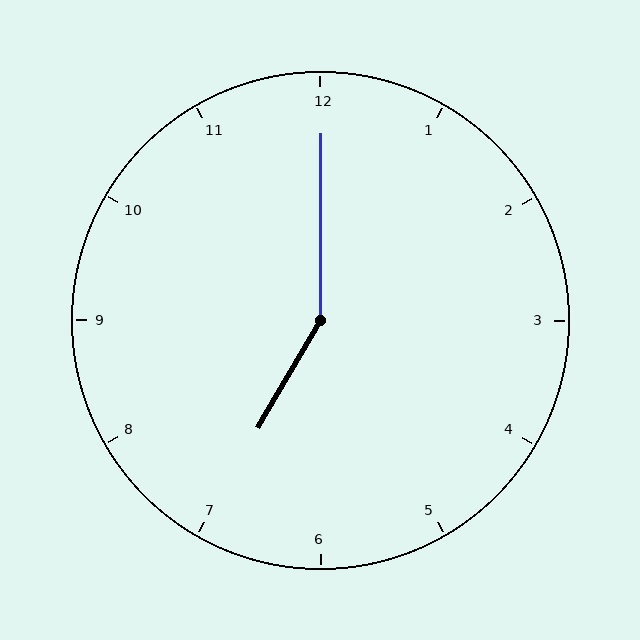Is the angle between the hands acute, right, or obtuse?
It is obtuse.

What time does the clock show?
7:00.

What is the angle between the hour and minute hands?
Approximately 150 degrees.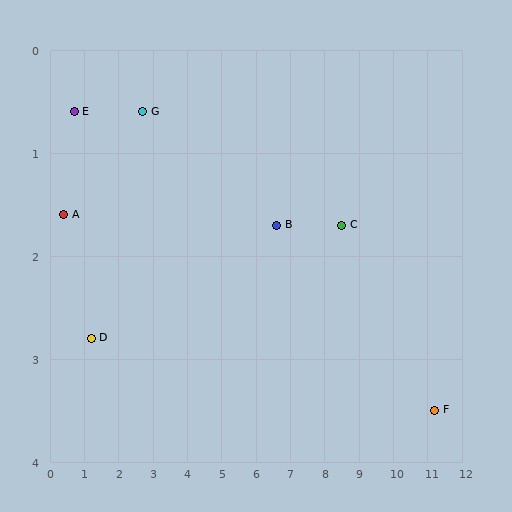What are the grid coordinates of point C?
Point C is at approximately (8.5, 1.7).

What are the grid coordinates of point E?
Point E is at approximately (0.7, 0.6).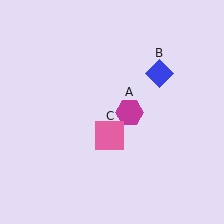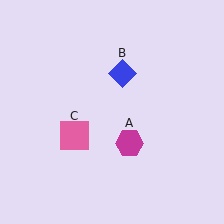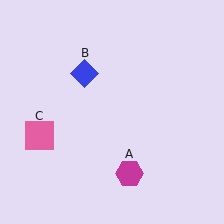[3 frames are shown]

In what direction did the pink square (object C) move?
The pink square (object C) moved left.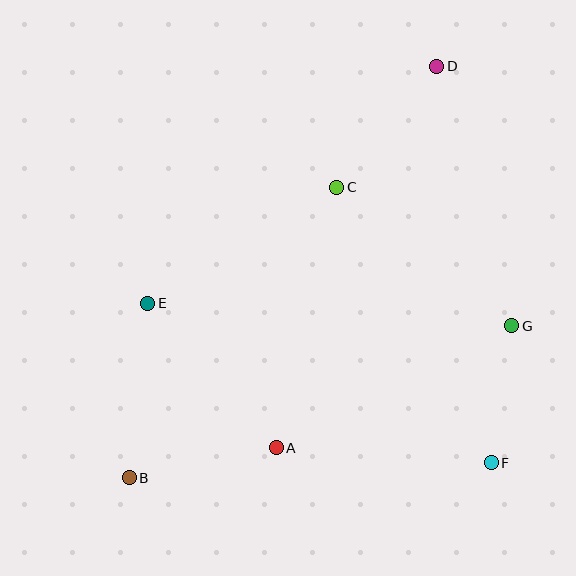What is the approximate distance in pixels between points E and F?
The distance between E and F is approximately 379 pixels.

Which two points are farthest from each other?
Points B and D are farthest from each other.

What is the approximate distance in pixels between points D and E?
The distance between D and E is approximately 374 pixels.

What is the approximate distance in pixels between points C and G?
The distance between C and G is approximately 223 pixels.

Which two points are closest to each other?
Points F and G are closest to each other.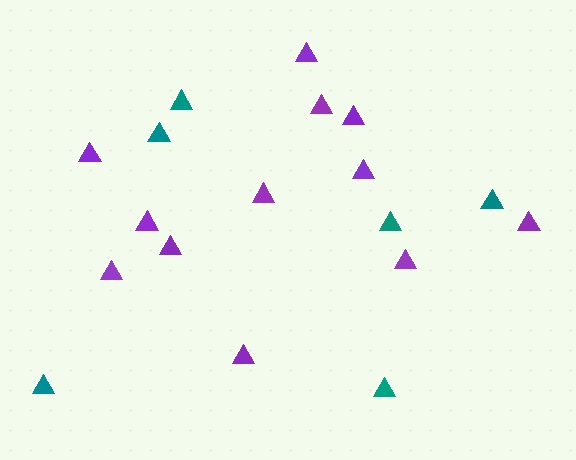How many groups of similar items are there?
There are 2 groups: one group of teal triangles (6) and one group of purple triangles (12).